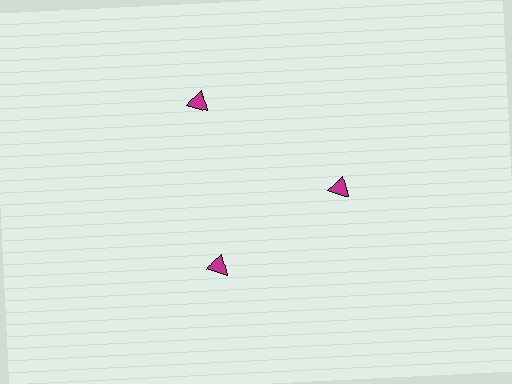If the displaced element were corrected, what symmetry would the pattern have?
It would have 3-fold rotational symmetry — the pattern would map onto itself every 120 degrees.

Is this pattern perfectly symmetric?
No. The 3 magenta triangles are arranged in a ring, but one element near the 11 o'clock position is pushed outward from the center, breaking the 3-fold rotational symmetry.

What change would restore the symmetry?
The symmetry would be restored by moving it inward, back onto the ring so that all 3 triangles sit at equal angles and equal distance from the center.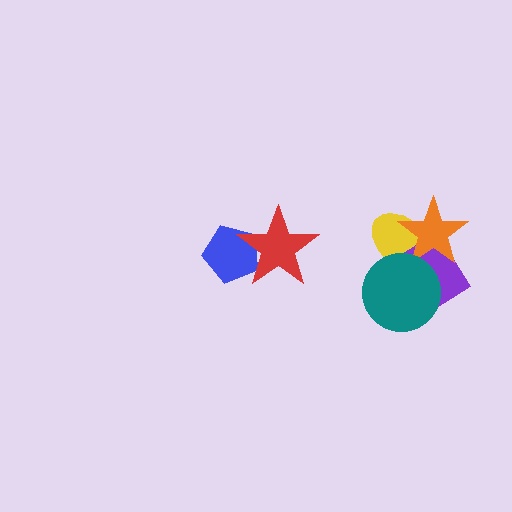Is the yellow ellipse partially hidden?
Yes, it is partially covered by another shape.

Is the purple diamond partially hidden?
Yes, it is partially covered by another shape.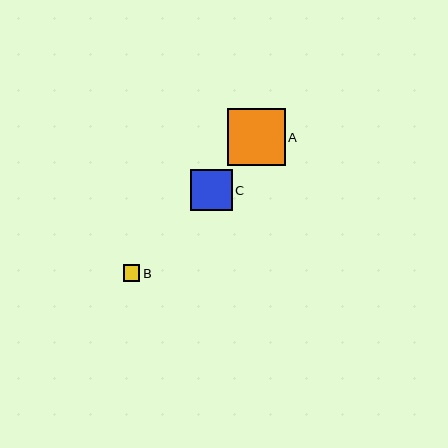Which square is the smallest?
Square B is the smallest with a size of approximately 16 pixels.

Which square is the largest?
Square A is the largest with a size of approximately 57 pixels.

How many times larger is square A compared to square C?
Square A is approximately 1.4 times the size of square C.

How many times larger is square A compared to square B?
Square A is approximately 3.5 times the size of square B.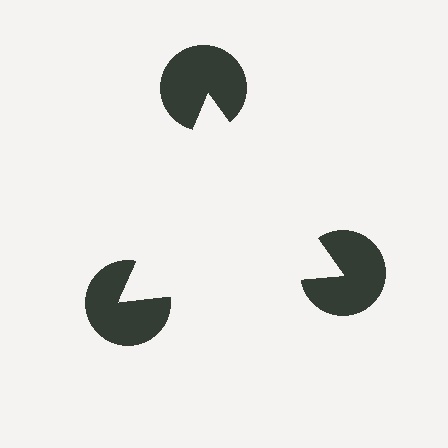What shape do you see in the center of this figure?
An illusory triangle — its edges are inferred from the aligned wedge cuts in the pac-man discs, not physically drawn.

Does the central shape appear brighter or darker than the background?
It typically appears slightly brighter than the background, even though no actual brightness change is drawn.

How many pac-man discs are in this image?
There are 3 — one at each vertex of the illusory triangle.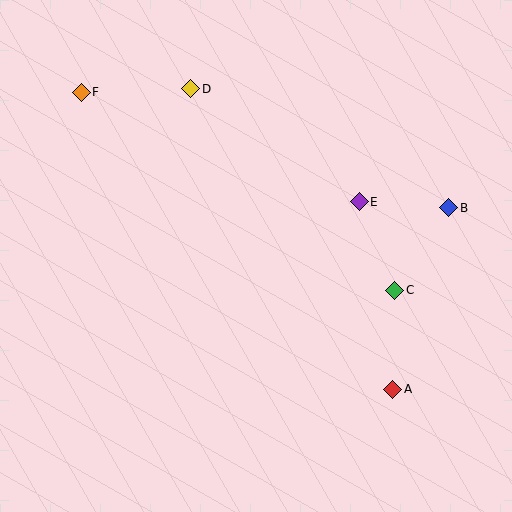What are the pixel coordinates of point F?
Point F is at (81, 92).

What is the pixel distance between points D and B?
The distance between D and B is 284 pixels.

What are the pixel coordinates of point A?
Point A is at (393, 389).